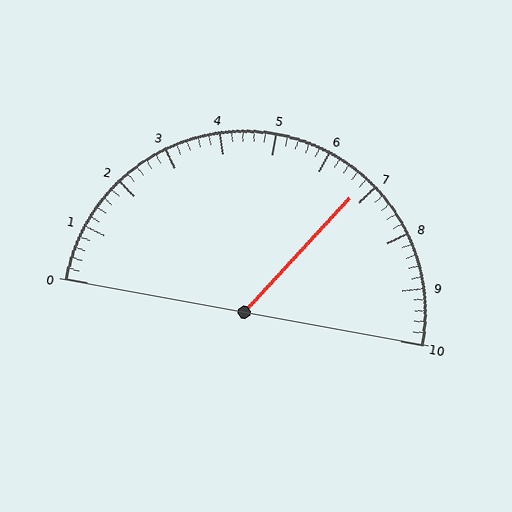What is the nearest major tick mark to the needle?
The nearest major tick mark is 7.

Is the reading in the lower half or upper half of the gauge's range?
The reading is in the upper half of the range (0 to 10).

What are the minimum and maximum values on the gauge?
The gauge ranges from 0 to 10.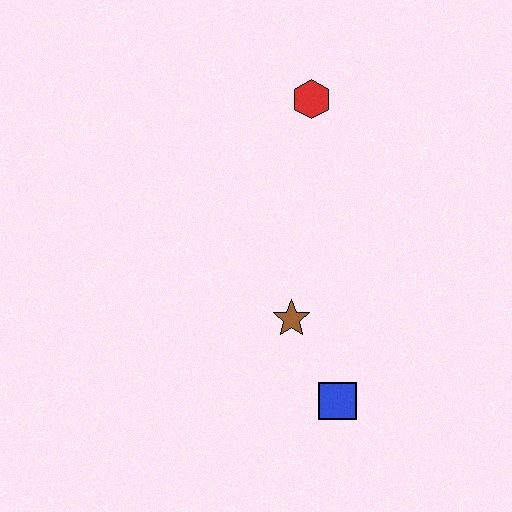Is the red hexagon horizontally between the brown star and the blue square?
Yes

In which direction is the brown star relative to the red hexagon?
The brown star is below the red hexagon.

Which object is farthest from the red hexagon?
The blue square is farthest from the red hexagon.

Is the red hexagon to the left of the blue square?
Yes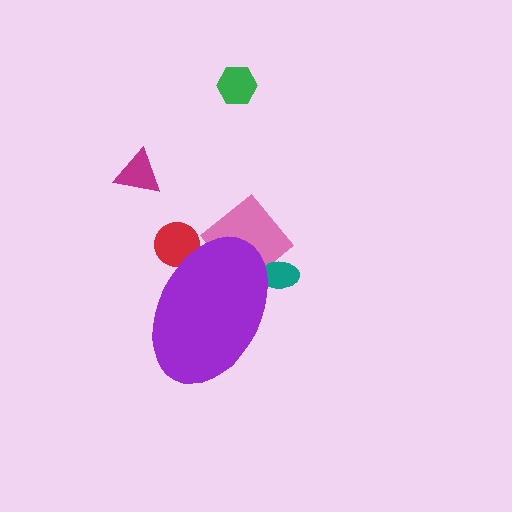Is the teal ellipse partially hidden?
Yes, the teal ellipse is partially hidden behind the purple ellipse.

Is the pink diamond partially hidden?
Yes, the pink diamond is partially hidden behind the purple ellipse.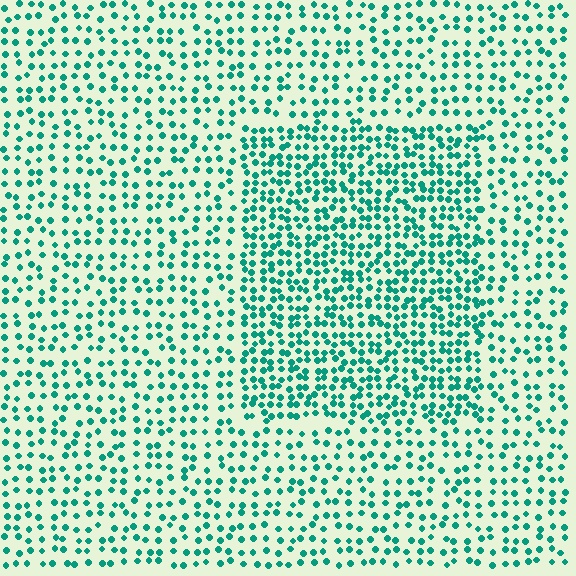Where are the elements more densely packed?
The elements are more densely packed inside the rectangle boundary.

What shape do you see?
I see a rectangle.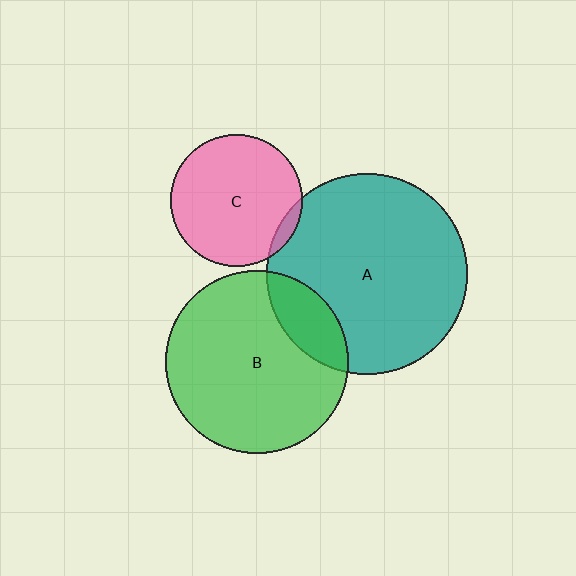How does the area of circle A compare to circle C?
Approximately 2.3 times.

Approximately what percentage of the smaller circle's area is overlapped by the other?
Approximately 5%.